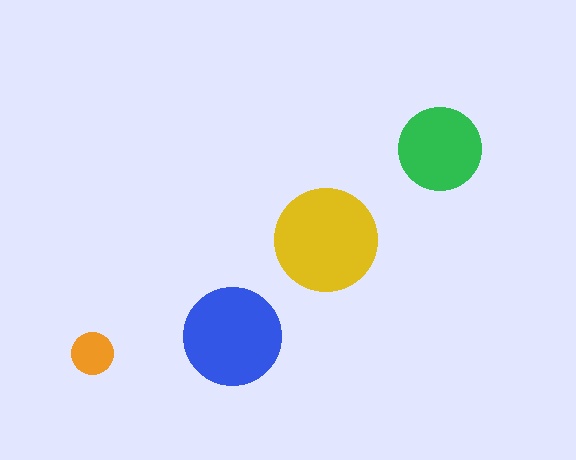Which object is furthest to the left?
The orange circle is leftmost.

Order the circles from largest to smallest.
the yellow one, the blue one, the green one, the orange one.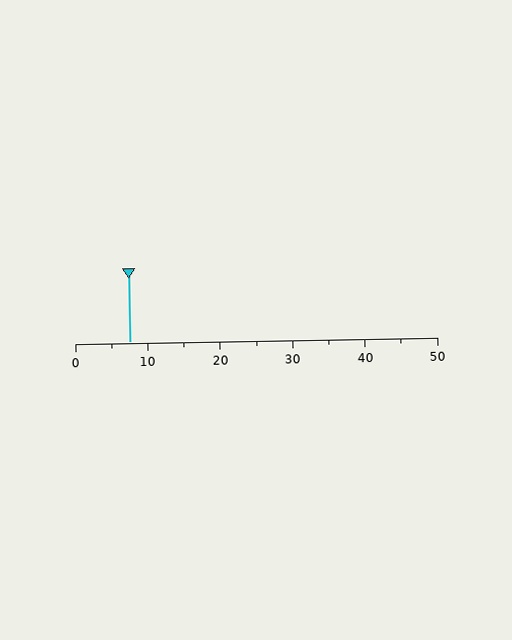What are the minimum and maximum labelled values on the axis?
The axis runs from 0 to 50.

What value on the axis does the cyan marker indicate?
The marker indicates approximately 7.5.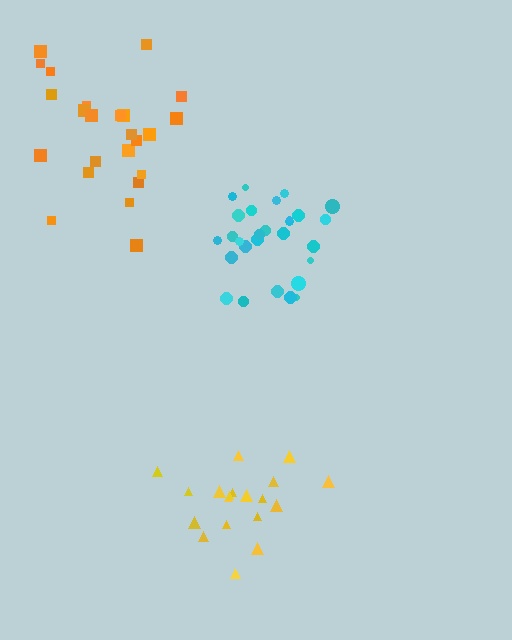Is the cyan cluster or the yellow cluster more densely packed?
Cyan.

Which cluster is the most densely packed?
Cyan.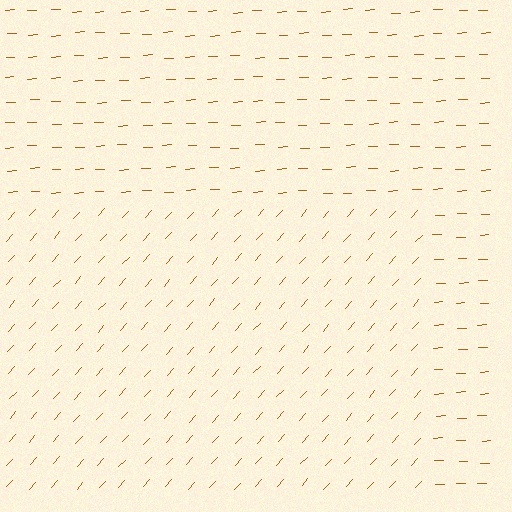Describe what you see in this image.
The image is filled with small brown line segments. A rectangle region in the image has lines oriented differently from the surrounding lines, creating a visible texture boundary.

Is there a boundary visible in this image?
Yes, there is a texture boundary formed by a change in line orientation.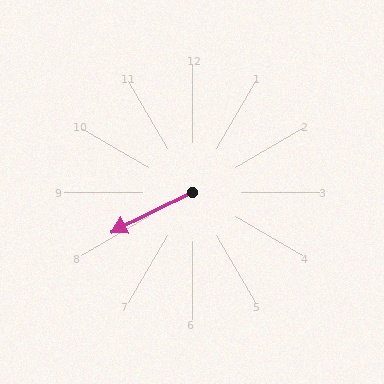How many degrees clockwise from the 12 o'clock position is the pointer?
Approximately 244 degrees.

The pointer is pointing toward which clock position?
Roughly 8 o'clock.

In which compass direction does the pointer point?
Southwest.